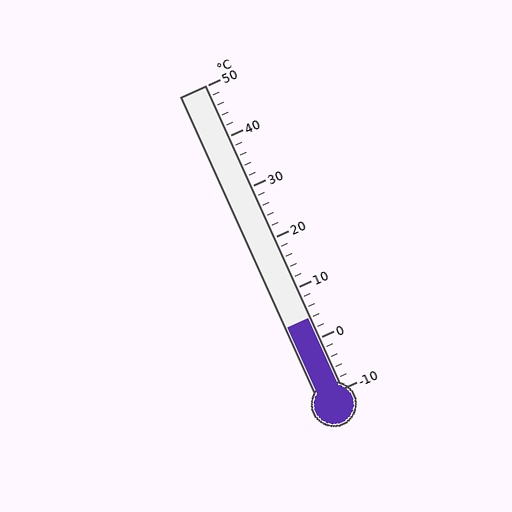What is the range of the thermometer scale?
The thermometer scale ranges from -10°C to 50°C.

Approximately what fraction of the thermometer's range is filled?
The thermometer is filled to approximately 25% of its range.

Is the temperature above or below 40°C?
The temperature is below 40°C.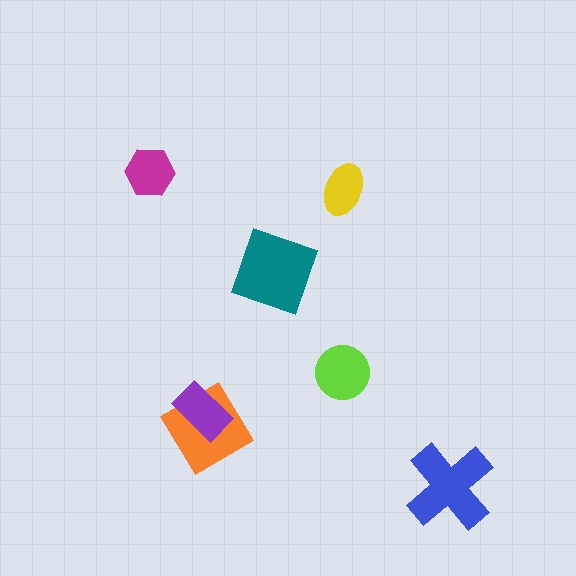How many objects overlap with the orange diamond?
1 object overlaps with the orange diamond.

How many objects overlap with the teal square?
0 objects overlap with the teal square.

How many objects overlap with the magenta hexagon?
0 objects overlap with the magenta hexagon.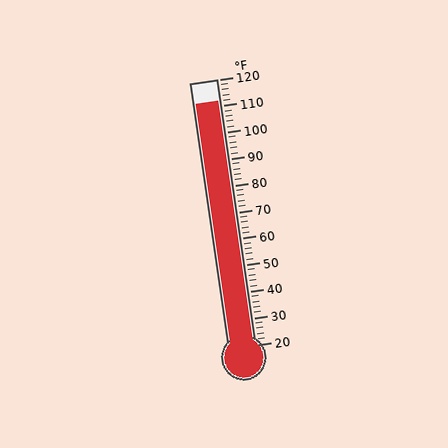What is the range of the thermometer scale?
The thermometer scale ranges from 20°F to 120°F.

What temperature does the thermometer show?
The thermometer shows approximately 112°F.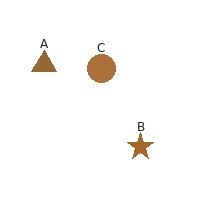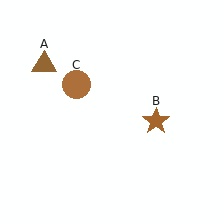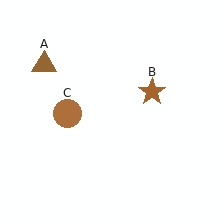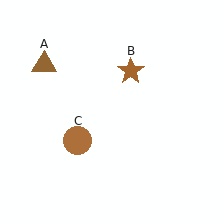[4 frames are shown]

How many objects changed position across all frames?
2 objects changed position: brown star (object B), brown circle (object C).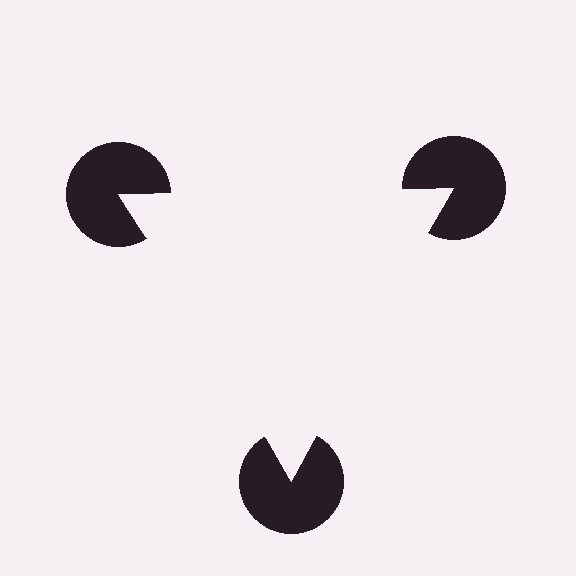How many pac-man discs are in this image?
There are 3 — one at each vertex of the illusory triangle.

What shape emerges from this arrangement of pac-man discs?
An illusory triangle — its edges are inferred from the aligned wedge cuts in the pac-man discs, not physically drawn.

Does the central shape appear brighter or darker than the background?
It typically appears slightly brighter than the background, even though no actual brightness change is drawn.